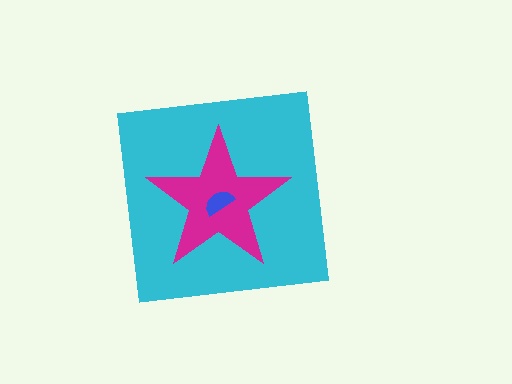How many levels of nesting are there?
3.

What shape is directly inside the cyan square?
The magenta star.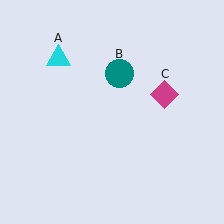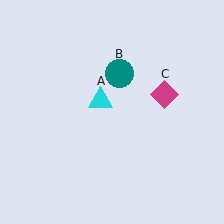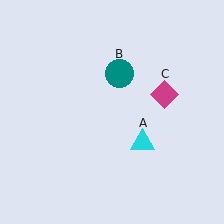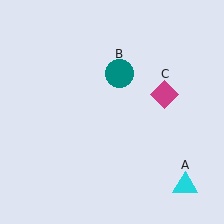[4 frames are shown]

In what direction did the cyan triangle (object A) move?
The cyan triangle (object A) moved down and to the right.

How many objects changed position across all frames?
1 object changed position: cyan triangle (object A).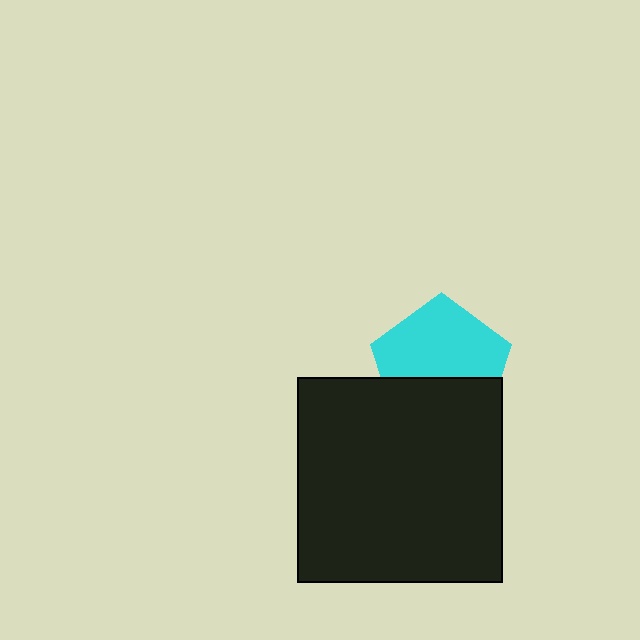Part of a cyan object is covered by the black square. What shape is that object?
It is a pentagon.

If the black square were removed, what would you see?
You would see the complete cyan pentagon.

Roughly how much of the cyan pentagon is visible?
About half of it is visible (roughly 61%).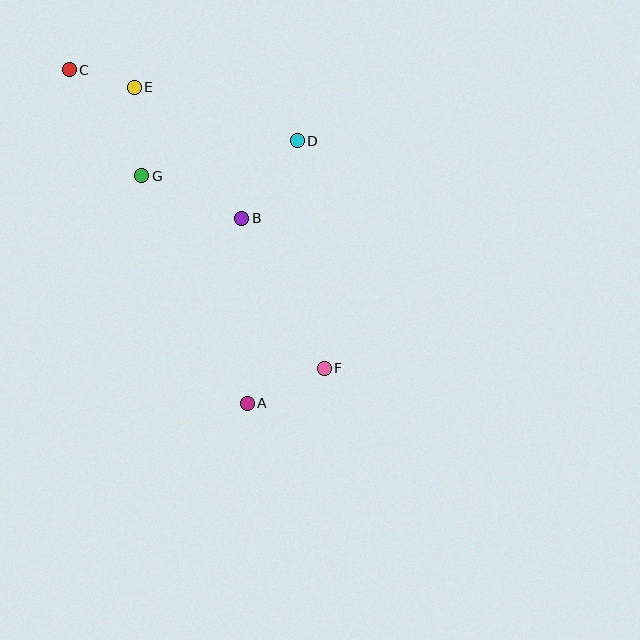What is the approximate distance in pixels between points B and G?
The distance between B and G is approximately 110 pixels.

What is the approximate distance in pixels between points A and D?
The distance between A and D is approximately 268 pixels.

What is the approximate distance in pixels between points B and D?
The distance between B and D is approximately 95 pixels.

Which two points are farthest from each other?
Points C and F are farthest from each other.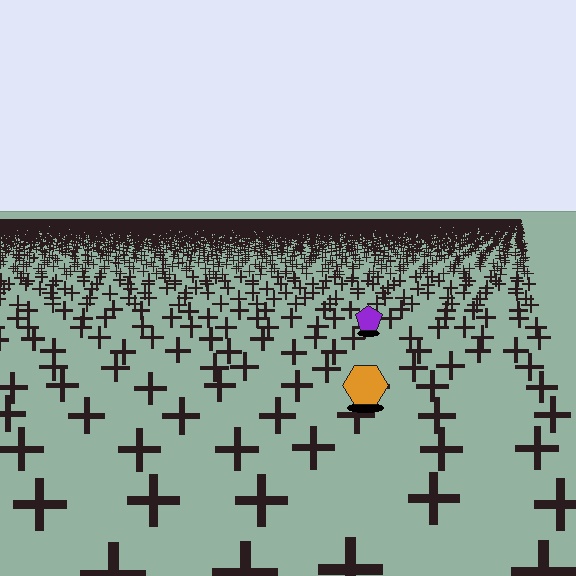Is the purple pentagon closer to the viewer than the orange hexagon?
No. The orange hexagon is closer — you can tell from the texture gradient: the ground texture is coarser near it.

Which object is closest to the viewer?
The orange hexagon is closest. The texture marks near it are larger and more spread out.